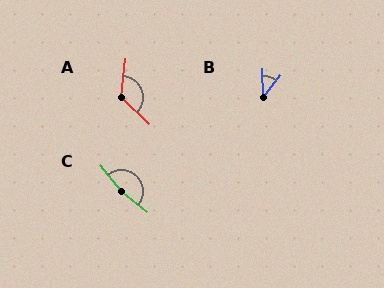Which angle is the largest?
C, at approximately 167 degrees.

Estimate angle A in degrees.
Approximately 126 degrees.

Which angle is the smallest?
B, at approximately 40 degrees.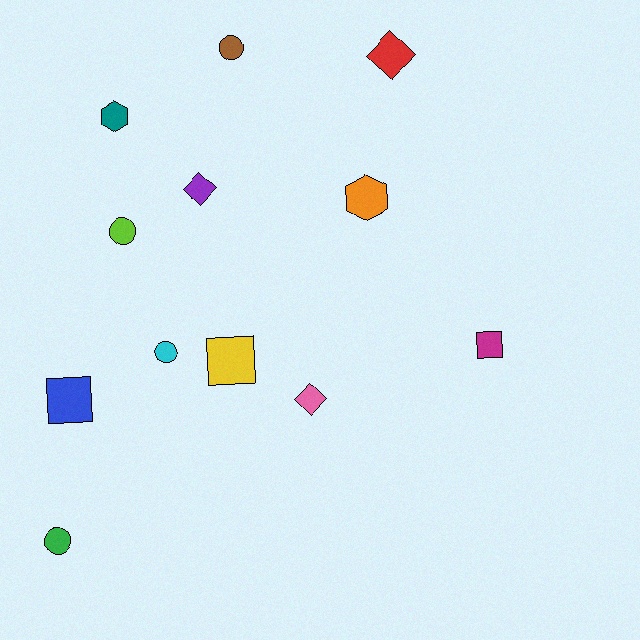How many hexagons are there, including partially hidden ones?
There are 2 hexagons.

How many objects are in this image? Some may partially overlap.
There are 12 objects.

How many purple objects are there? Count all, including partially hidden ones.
There is 1 purple object.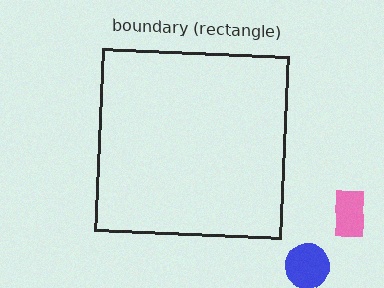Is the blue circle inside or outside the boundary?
Outside.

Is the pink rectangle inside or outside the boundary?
Outside.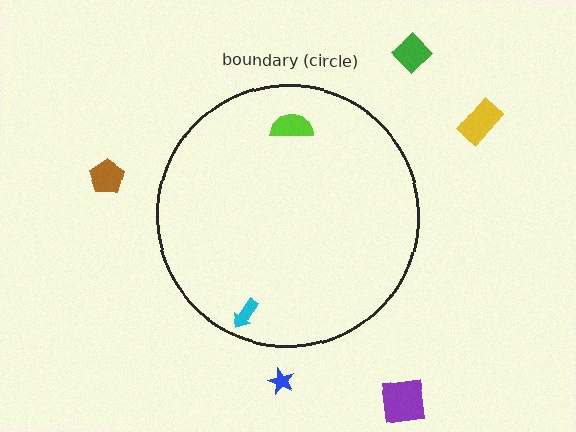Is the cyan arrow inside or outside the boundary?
Inside.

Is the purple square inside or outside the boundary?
Outside.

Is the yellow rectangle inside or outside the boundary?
Outside.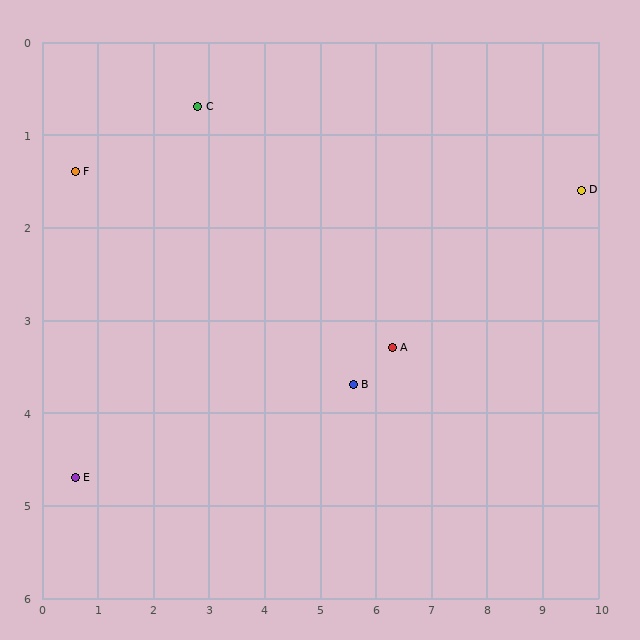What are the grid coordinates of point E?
Point E is at approximately (0.6, 4.7).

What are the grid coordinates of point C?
Point C is at approximately (2.8, 0.7).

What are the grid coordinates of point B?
Point B is at approximately (5.6, 3.7).